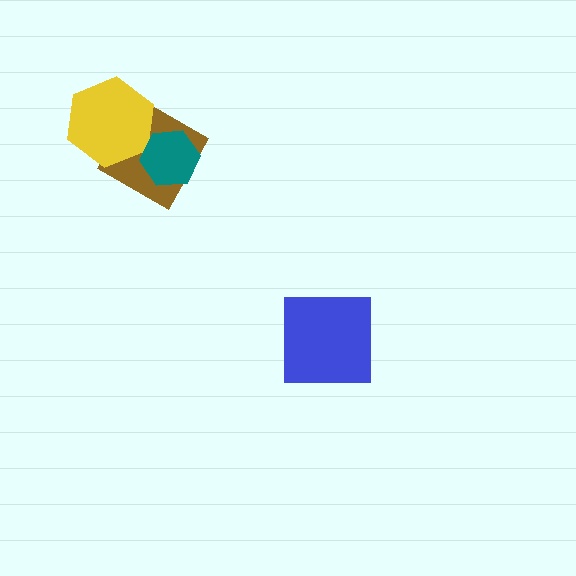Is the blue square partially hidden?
No, no other shape covers it.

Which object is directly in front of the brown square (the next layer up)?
The yellow hexagon is directly in front of the brown square.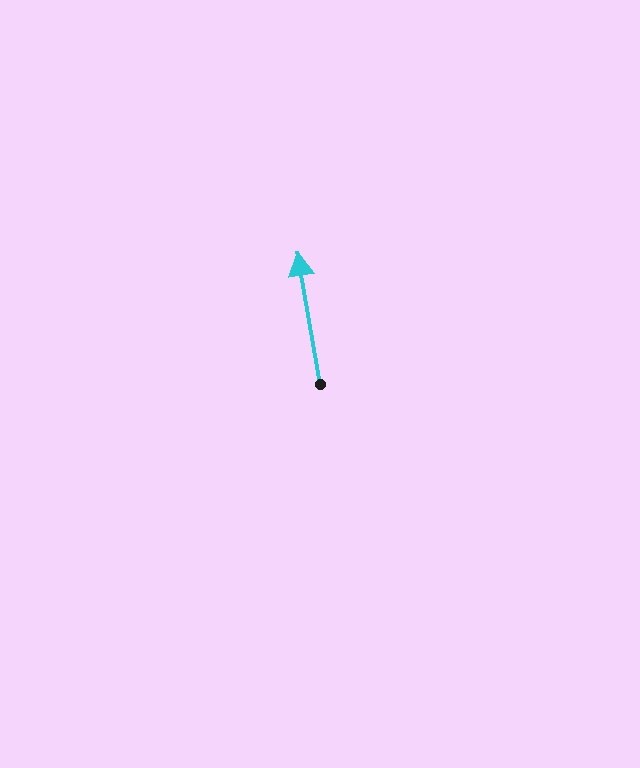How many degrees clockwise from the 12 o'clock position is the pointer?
Approximately 350 degrees.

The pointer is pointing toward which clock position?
Roughly 12 o'clock.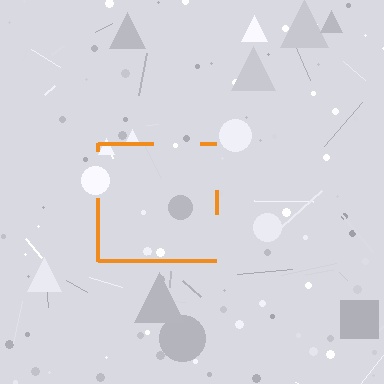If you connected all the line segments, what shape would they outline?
They would outline a square.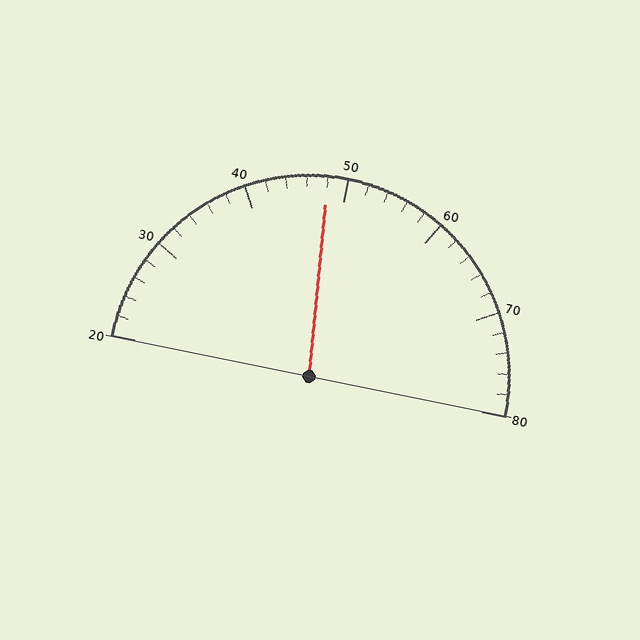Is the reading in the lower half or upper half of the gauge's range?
The reading is in the lower half of the range (20 to 80).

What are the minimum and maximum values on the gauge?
The gauge ranges from 20 to 80.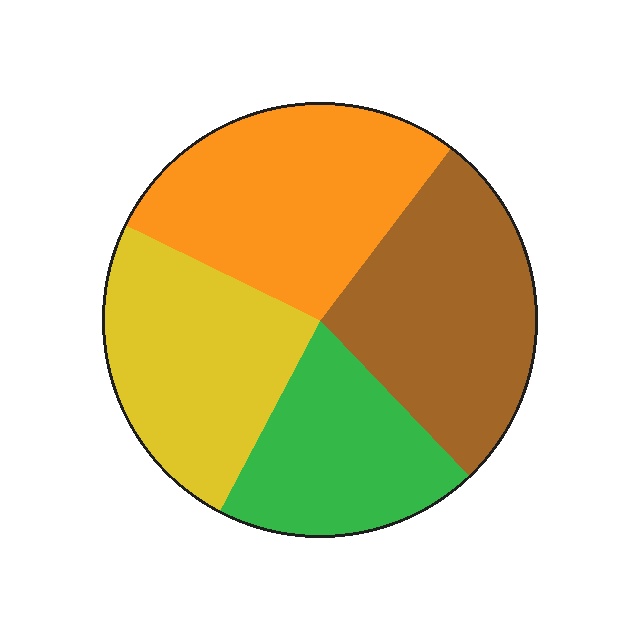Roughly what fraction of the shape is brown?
Brown takes up between a sixth and a third of the shape.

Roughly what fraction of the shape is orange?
Orange takes up about one quarter (1/4) of the shape.